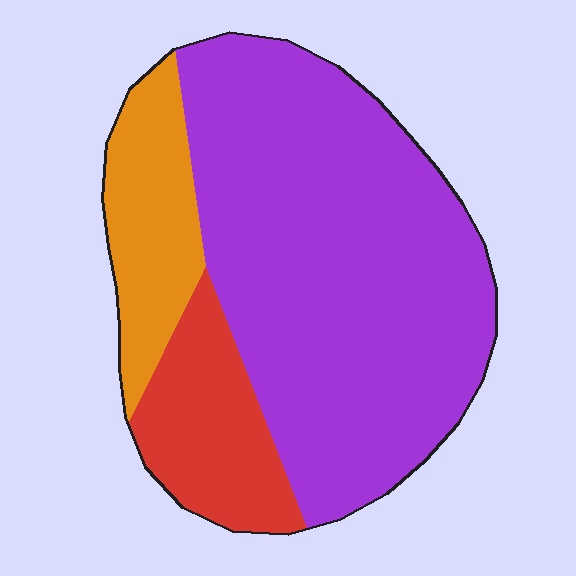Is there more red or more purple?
Purple.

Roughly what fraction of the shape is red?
Red takes up about one sixth (1/6) of the shape.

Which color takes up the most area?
Purple, at roughly 70%.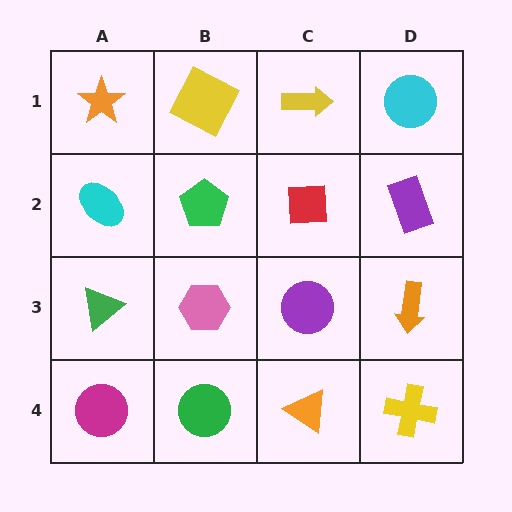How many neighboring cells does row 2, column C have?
4.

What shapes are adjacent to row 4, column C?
A purple circle (row 3, column C), a green circle (row 4, column B), a yellow cross (row 4, column D).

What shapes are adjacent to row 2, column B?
A yellow square (row 1, column B), a pink hexagon (row 3, column B), a cyan ellipse (row 2, column A), a red square (row 2, column C).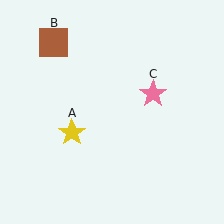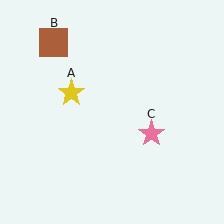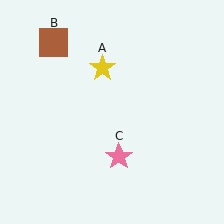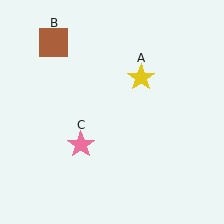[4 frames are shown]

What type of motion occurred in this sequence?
The yellow star (object A), pink star (object C) rotated clockwise around the center of the scene.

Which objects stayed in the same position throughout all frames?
Brown square (object B) remained stationary.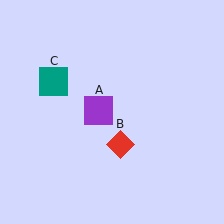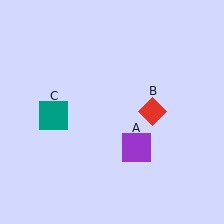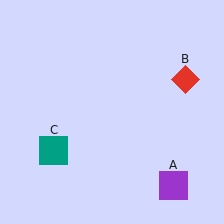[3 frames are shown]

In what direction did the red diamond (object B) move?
The red diamond (object B) moved up and to the right.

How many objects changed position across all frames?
3 objects changed position: purple square (object A), red diamond (object B), teal square (object C).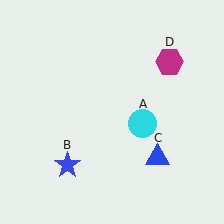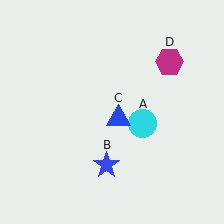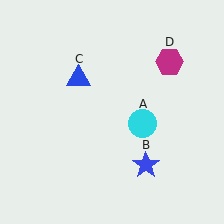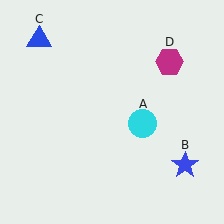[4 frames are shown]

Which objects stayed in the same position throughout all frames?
Cyan circle (object A) and magenta hexagon (object D) remained stationary.